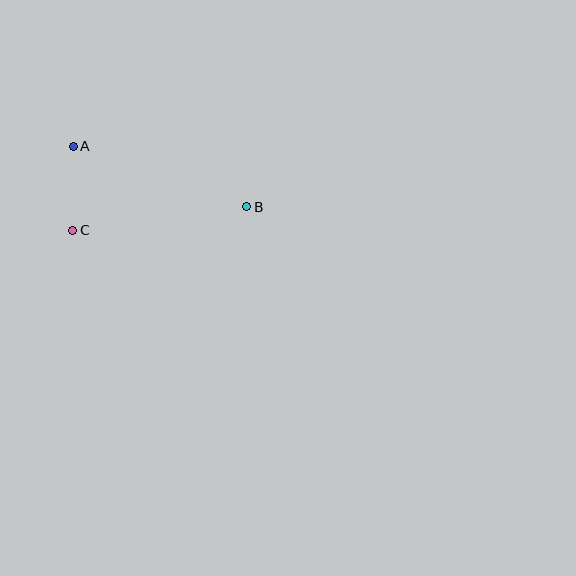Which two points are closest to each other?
Points A and C are closest to each other.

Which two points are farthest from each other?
Points A and B are farthest from each other.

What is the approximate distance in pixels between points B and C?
The distance between B and C is approximately 175 pixels.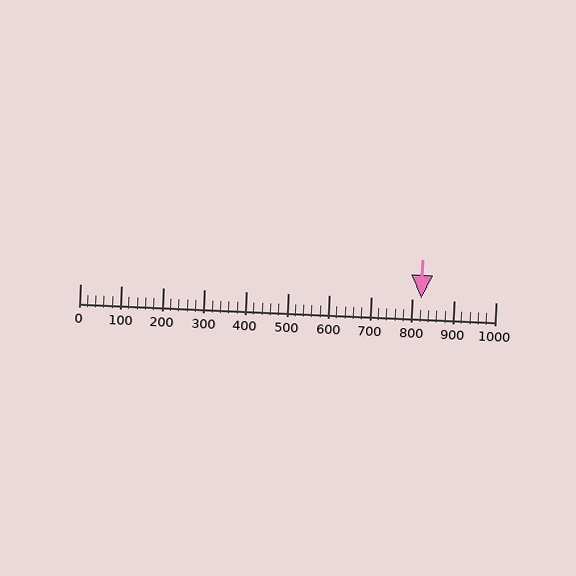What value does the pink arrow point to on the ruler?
The pink arrow points to approximately 820.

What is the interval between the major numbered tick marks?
The major tick marks are spaced 100 units apart.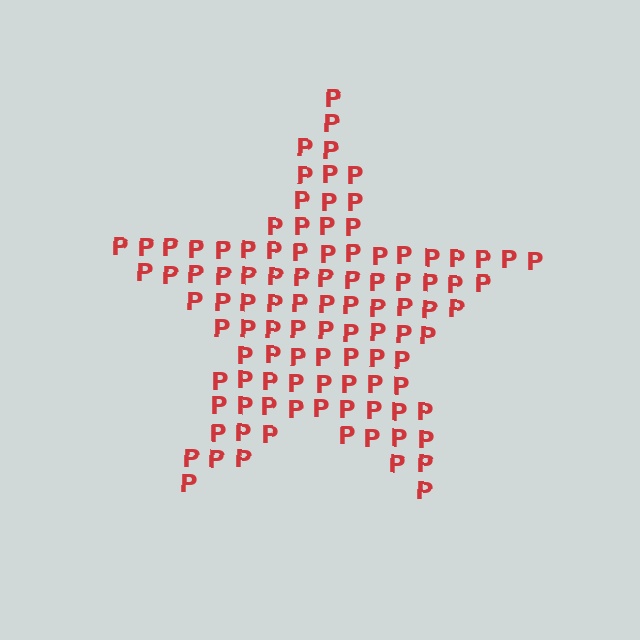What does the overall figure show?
The overall figure shows a star.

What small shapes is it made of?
It is made of small letter P's.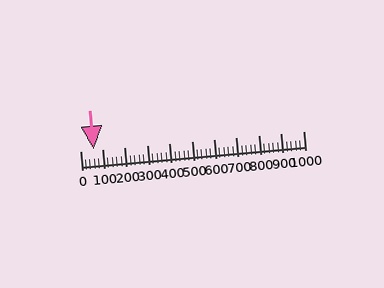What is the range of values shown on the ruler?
The ruler shows values from 0 to 1000.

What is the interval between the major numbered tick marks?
The major tick marks are spaced 100 units apart.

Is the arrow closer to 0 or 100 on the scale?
The arrow is closer to 100.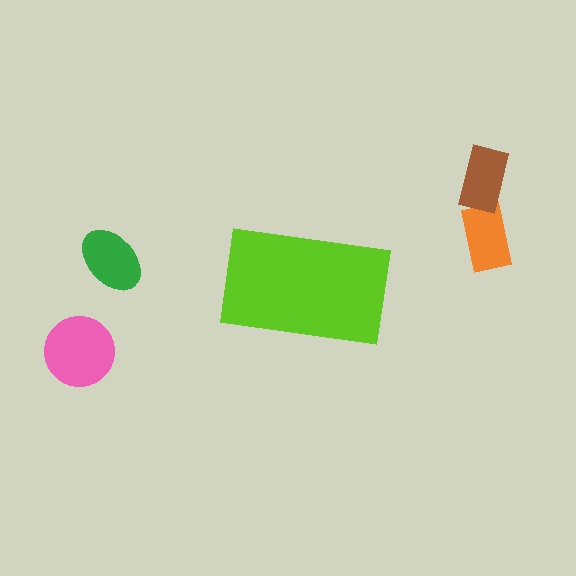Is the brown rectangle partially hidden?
No, the brown rectangle is fully visible.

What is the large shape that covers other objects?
A lime rectangle.